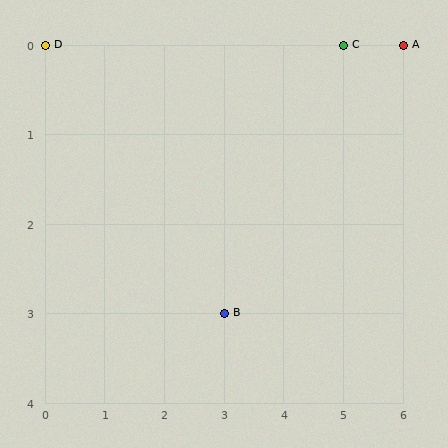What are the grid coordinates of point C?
Point C is at grid coordinates (5, 0).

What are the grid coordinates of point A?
Point A is at grid coordinates (6, 0).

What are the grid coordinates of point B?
Point B is at grid coordinates (3, 3).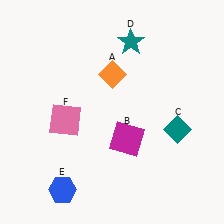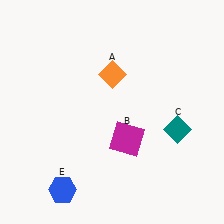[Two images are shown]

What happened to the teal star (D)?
The teal star (D) was removed in Image 2. It was in the top-right area of Image 1.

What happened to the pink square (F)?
The pink square (F) was removed in Image 2. It was in the bottom-left area of Image 1.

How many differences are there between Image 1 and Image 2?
There are 2 differences between the two images.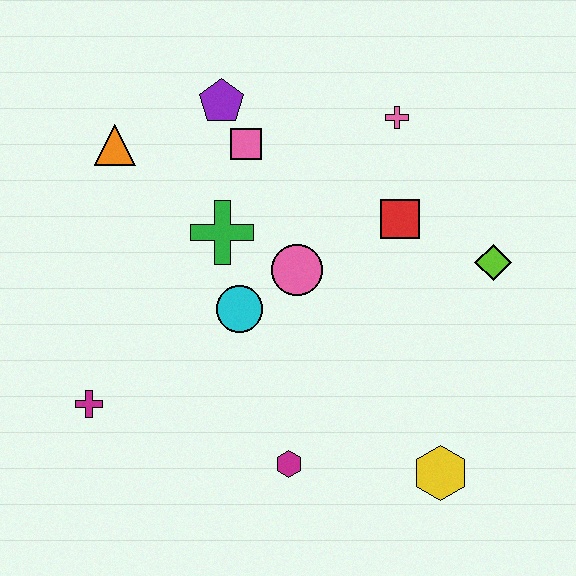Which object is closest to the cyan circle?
The pink circle is closest to the cyan circle.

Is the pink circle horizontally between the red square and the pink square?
Yes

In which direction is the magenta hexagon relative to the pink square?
The magenta hexagon is below the pink square.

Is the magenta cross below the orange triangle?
Yes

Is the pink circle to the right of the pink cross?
No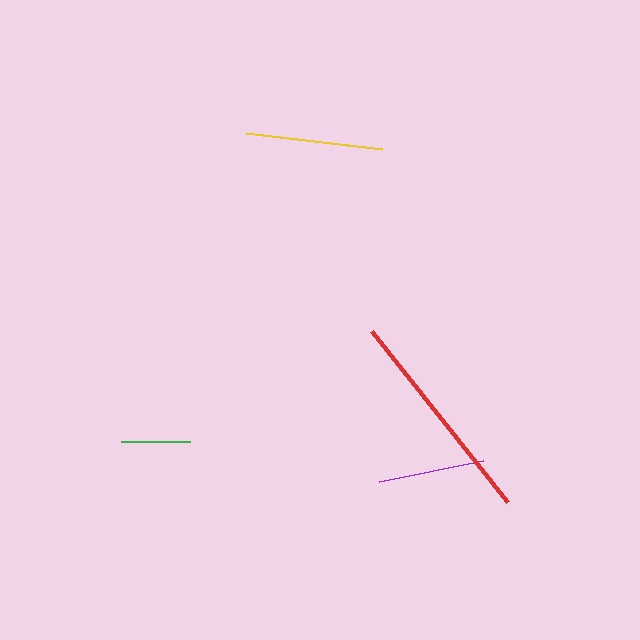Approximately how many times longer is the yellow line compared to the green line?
The yellow line is approximately 2.0 times the length of the green line.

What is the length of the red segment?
The red segment is approximately 218 pixels long.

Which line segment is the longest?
The red line is the longest at approximately 218 pixels.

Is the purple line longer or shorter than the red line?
The red line is longer than the purple line.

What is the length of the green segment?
The green segment is approximately 70 pixels long.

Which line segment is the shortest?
The green line is the shortest at approximately 70 pixels.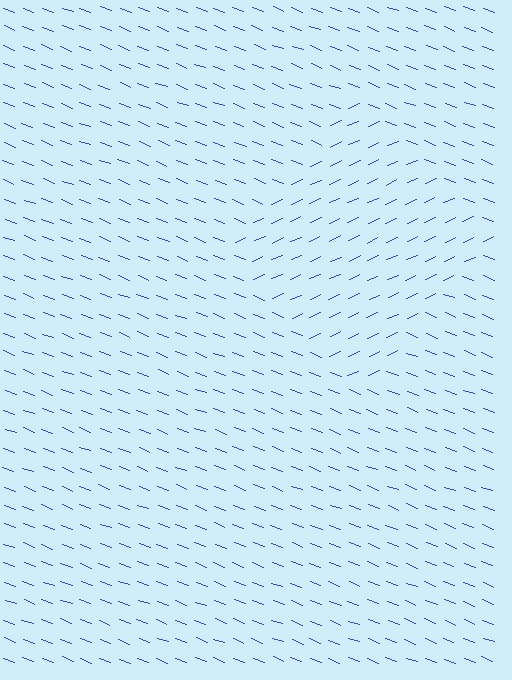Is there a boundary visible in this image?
Yes, there is a texture boundary formed by a change in line orientation.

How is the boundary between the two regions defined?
The boundary is defined purely by a change in line orientation (approximately 45 degrees difference). All lines are the same color and thickness.